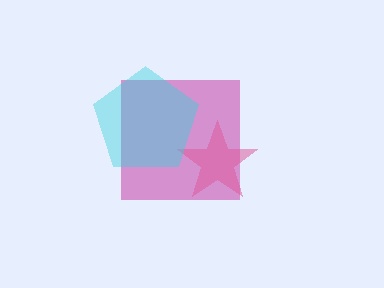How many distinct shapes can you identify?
There are 3 distinct shapes: a magenta square, a pink star, a cyan pentagon.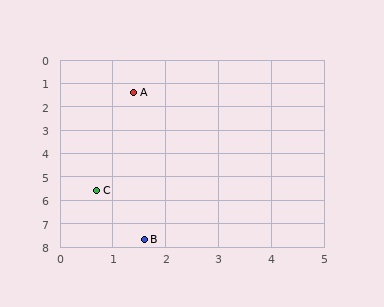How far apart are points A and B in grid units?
Points A and B are about 6.3 grid units apart.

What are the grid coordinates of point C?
Point C is at approximately (0.7, 5.6).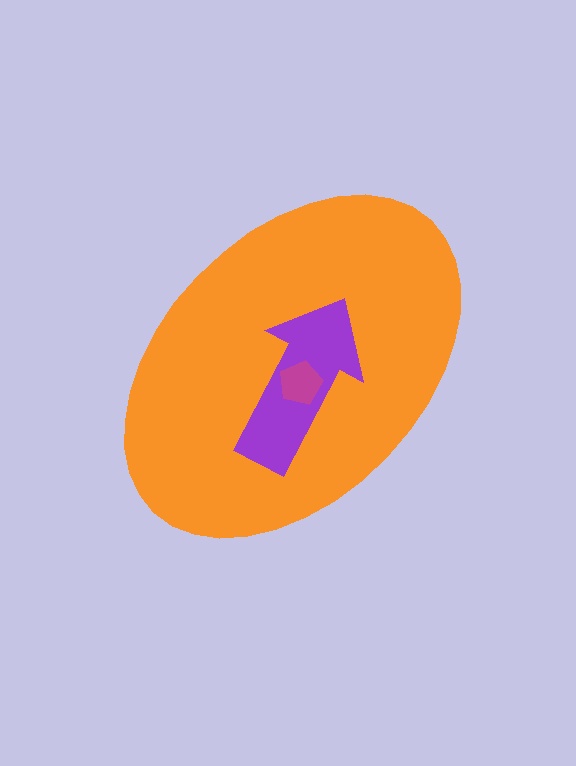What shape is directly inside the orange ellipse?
The purple arrow.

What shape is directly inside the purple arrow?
The magenta pentagon.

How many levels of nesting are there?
3.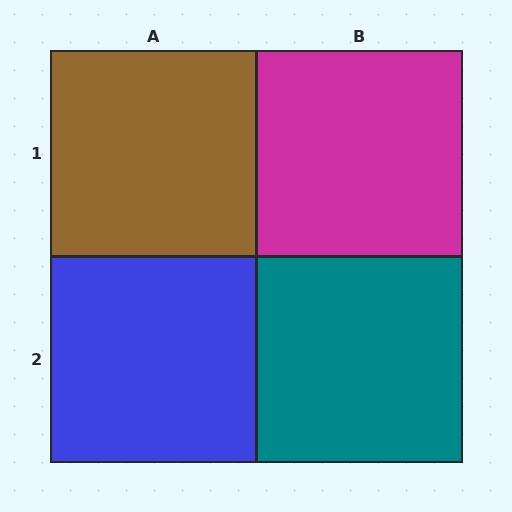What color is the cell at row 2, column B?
Teal.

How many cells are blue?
1 cell is blue.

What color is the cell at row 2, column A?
Blue.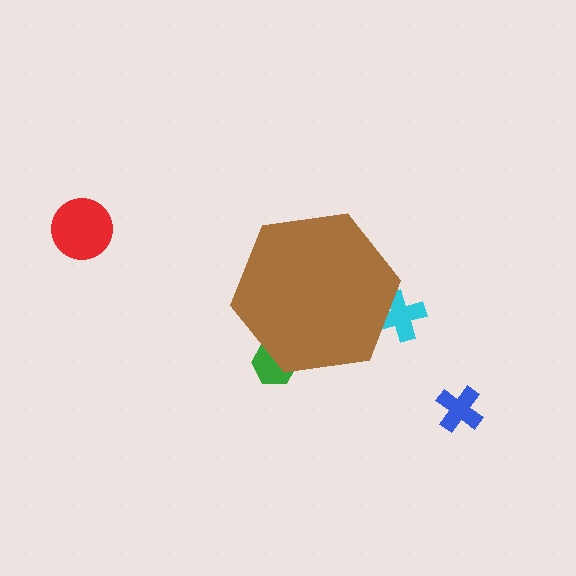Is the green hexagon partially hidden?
Yes, the green hexagon is partially hidden behind the brown hexagon.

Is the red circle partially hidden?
No, the red circle is fully visible.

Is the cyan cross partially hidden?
Yes, the cyan cross is partially hidden behind the brown hexagon.